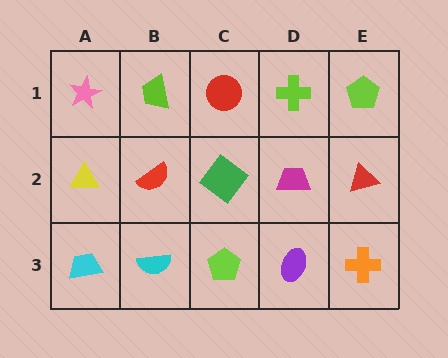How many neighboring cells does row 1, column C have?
3.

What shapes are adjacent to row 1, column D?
A magenta trapezoid (row 2, column D), a red circle (row 1, column C), a lime pentagon (row 1, column E).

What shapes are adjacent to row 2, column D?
A lime cross (row 1, column D), a purple ellipse (row 3, column D), a green diamond (row 2, column C), a red triangle (row 2, column E).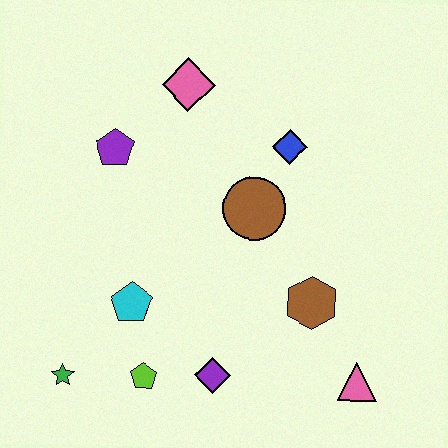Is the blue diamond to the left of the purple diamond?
No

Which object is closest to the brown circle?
The blue diamond is closest to the brown circle.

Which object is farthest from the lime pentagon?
The pink diamond is farthest from the lime pentagon.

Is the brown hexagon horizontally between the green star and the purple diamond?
No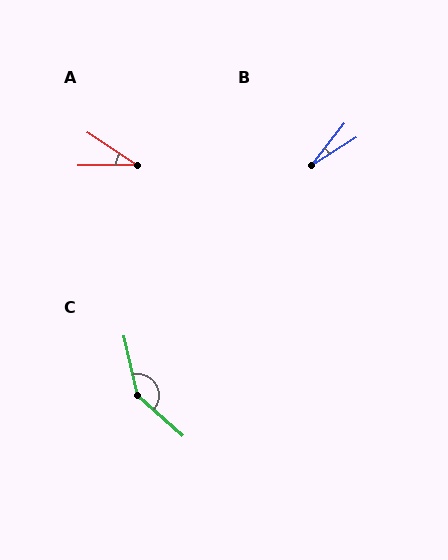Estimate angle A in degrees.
Approximately 34 degrees.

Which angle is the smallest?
B, at approximately 20 degrees.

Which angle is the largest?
C, at approximately 144 degrees.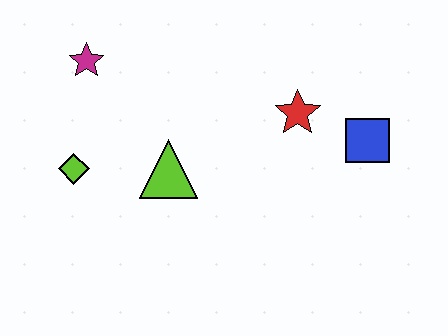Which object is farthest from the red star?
The lime diamond is farthest from the red star.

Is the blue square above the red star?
No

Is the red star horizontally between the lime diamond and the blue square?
Yes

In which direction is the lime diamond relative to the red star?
The lime diamond is to the left of the red star.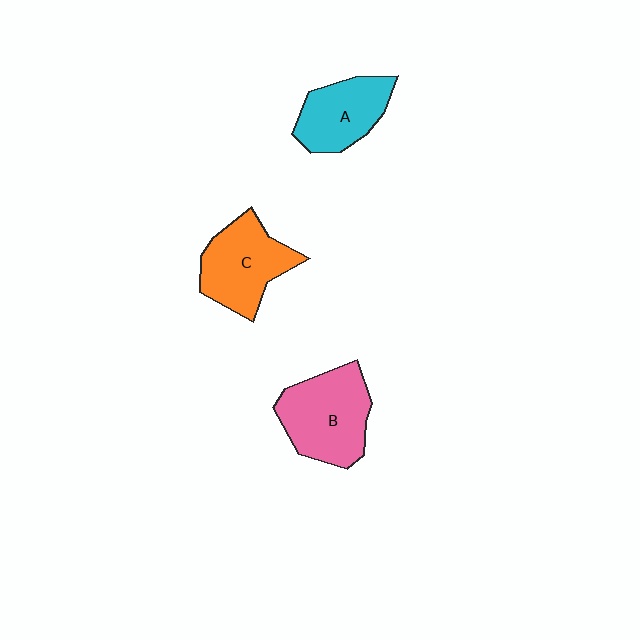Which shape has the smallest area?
Shape A (cyan).